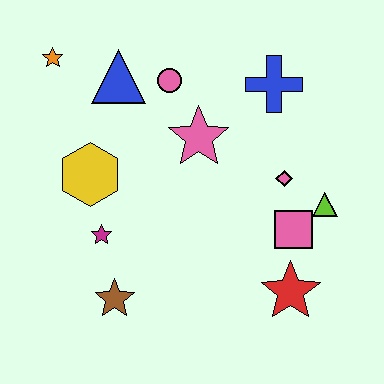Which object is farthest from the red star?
The orange star is farthest from the red star.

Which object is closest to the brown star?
The magenta star is closest to the brown star.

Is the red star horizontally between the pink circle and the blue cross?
No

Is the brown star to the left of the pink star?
Yes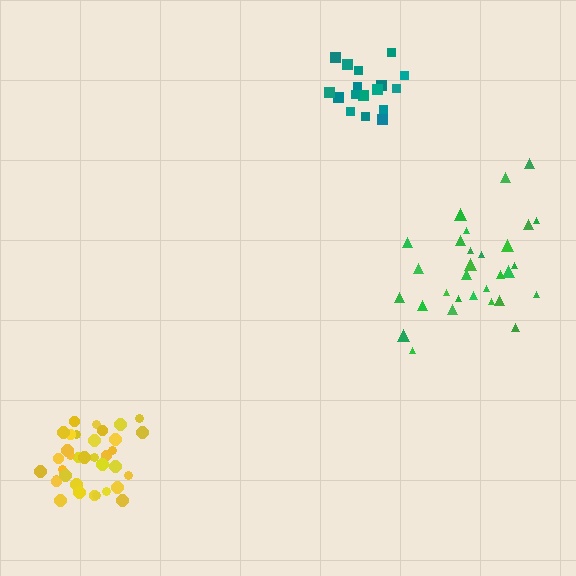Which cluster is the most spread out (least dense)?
Green.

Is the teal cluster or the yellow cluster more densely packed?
Yellow.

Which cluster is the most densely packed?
Yellow.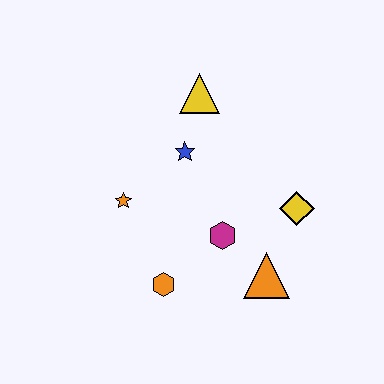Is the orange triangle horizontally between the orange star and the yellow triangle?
No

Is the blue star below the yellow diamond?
No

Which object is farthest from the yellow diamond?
The orange star is farthest from the yellow diamond.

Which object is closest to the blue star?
The yellow triangle is closest to the blue star.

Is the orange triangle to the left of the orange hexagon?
No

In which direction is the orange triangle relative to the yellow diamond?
The orange triangle is below the yellow diamond.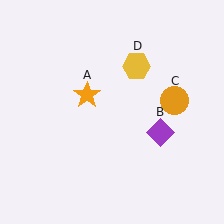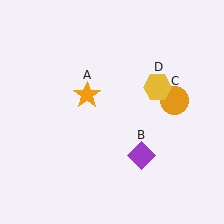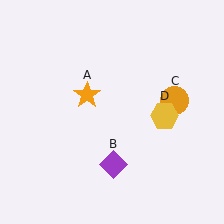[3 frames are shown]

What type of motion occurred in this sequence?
The purple diamond (object B), yellow hexagon (object D) rotated clockwise around the center of the scene.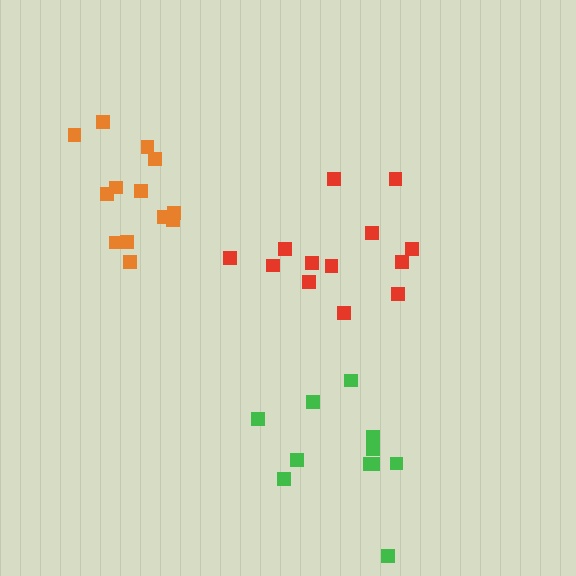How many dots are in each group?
Group 1: 13 dots, Group 2: 11 dots, Group 3: 13 dots (37 total).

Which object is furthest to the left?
The orange cluster is leftmost.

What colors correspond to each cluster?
The clusters are colored: red, green, orange.